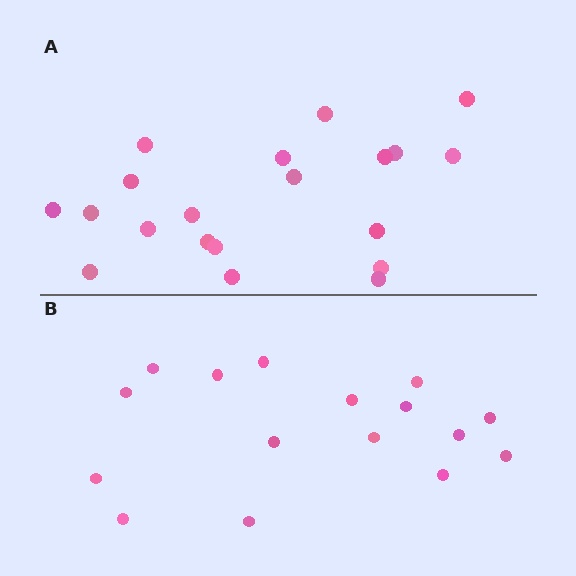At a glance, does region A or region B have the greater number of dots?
Region A (the top region) has more dots.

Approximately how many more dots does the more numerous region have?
Region A has about 4 more dots than region B.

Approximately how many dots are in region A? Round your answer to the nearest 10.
About 20 dots.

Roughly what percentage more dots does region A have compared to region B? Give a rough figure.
About 25% more.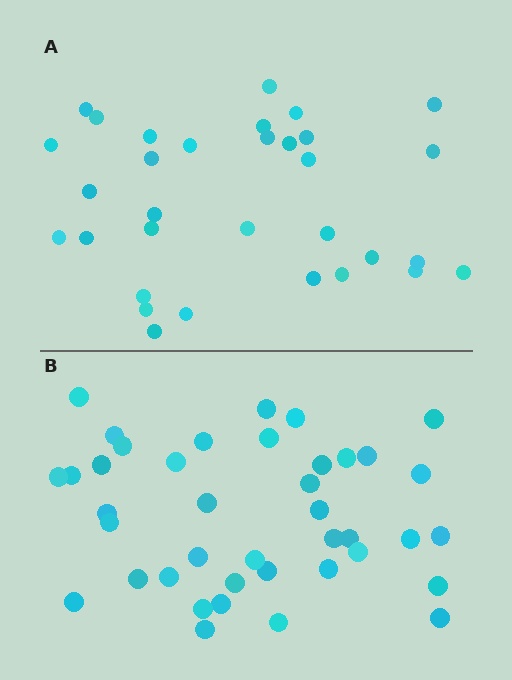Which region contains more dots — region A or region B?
Region B (the bottom region) has more dots.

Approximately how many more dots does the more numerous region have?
Region B has roughly 8 or so more dots than region A.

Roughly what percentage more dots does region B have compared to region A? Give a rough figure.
About 25% more.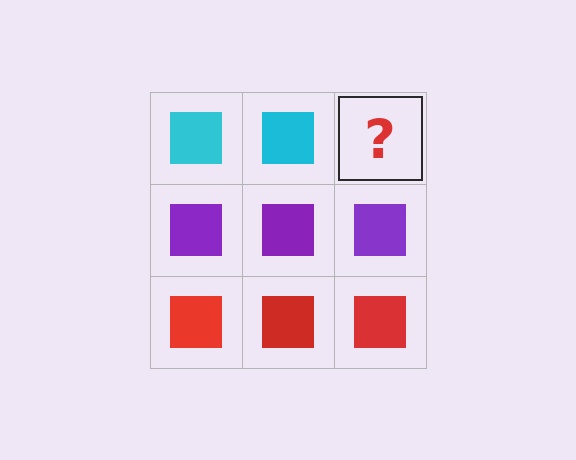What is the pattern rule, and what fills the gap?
The rule is that each row has a consistent color. The gap should be filled with a cyan square.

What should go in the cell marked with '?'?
The missing cell should contain a cyan square.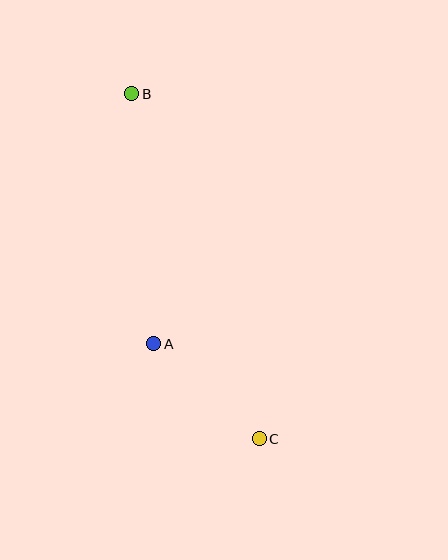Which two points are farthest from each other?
Points B and C are farthest from each other.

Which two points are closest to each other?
Points A and C are closest to each other.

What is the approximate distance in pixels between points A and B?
The distance between A and B is approximately 251 pixels.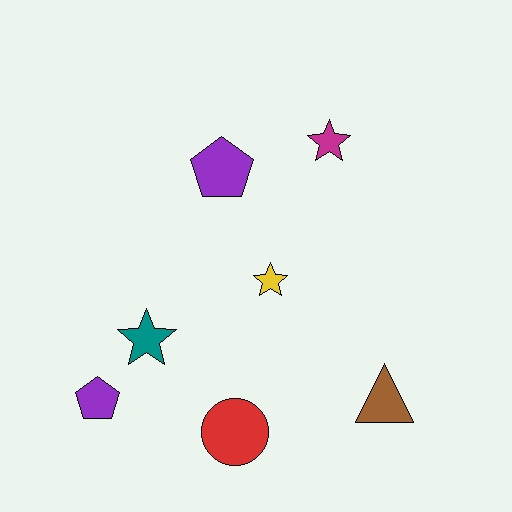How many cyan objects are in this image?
There are no cyan objects.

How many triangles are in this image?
There is 1 triangle.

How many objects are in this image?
There are 7 objects.